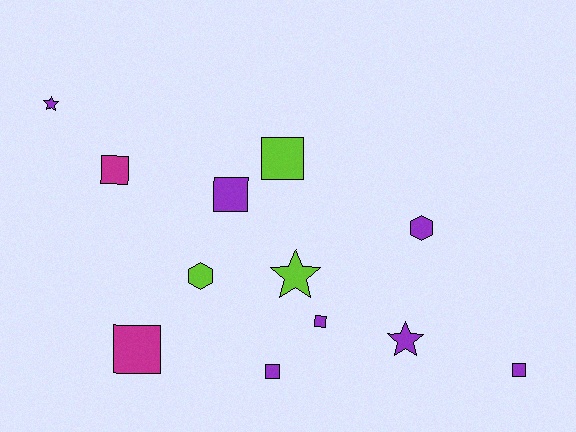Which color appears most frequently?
Purple, with 7 objects.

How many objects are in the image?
There are 12 objects.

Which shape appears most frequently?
Square, with 7 objects.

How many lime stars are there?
There is 1 lime star.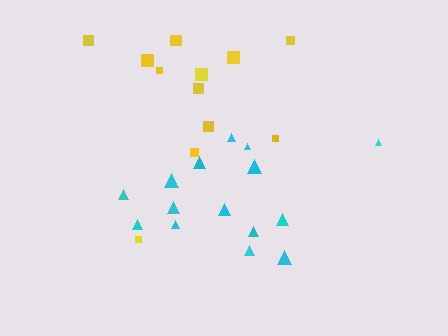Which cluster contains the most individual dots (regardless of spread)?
Cyan (16).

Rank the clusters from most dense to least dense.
cyan, yellow.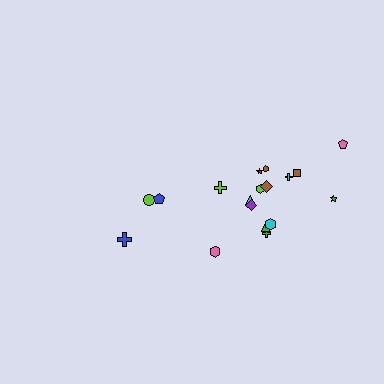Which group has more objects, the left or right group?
The right group.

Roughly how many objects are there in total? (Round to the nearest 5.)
Roughly 20 objects in total.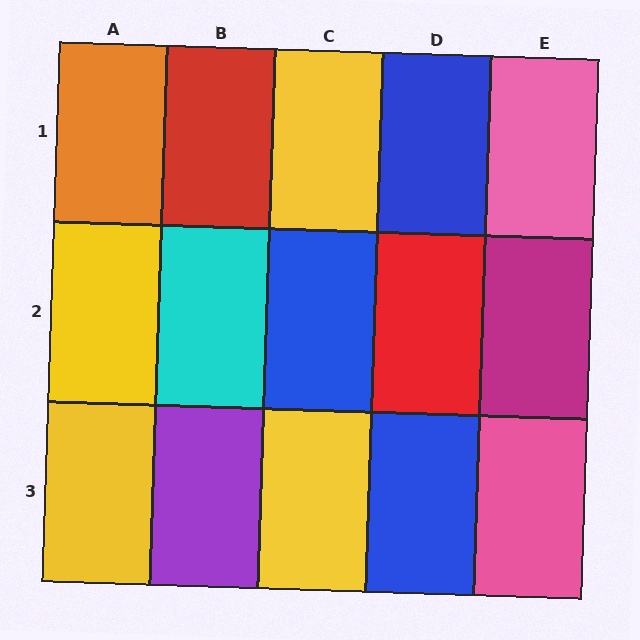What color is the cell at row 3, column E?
Pink.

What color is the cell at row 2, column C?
Blue.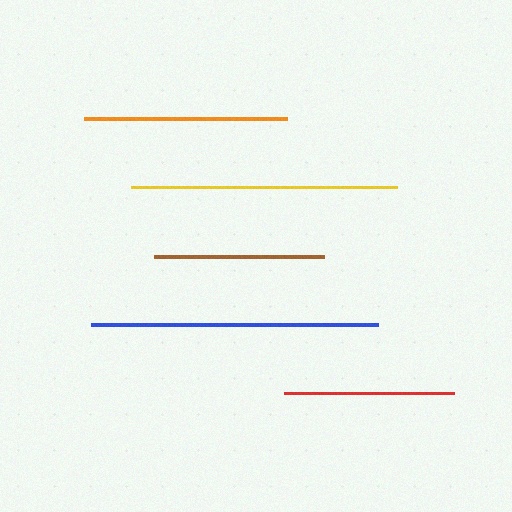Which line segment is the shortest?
The red line is the shortest at approximately 170 pixels.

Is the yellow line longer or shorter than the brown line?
The yellow line is longer than the brown line.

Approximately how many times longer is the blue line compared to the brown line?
The blue line is approximately 1.7 times the length of the brown line.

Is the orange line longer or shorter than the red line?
The orange line is longer than the red line.